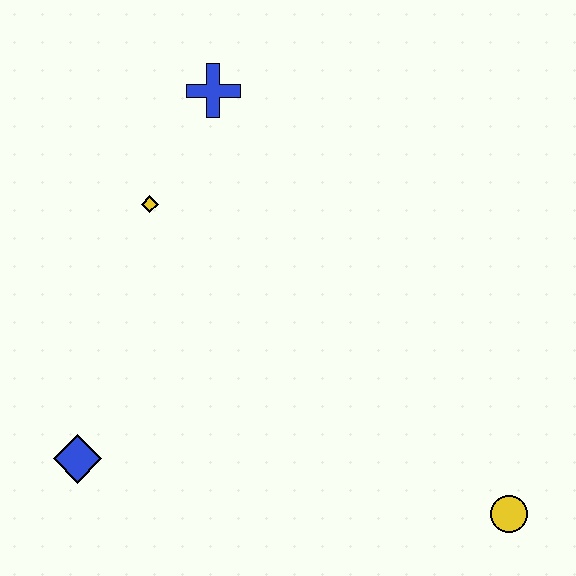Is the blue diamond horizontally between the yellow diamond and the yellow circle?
No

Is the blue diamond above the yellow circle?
Yes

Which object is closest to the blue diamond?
The yellow diamond is closest to the blue diamond.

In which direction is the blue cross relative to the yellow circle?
The blue cross is above the yellow circle.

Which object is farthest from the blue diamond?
The yellow circle is farthest from the blue diamond.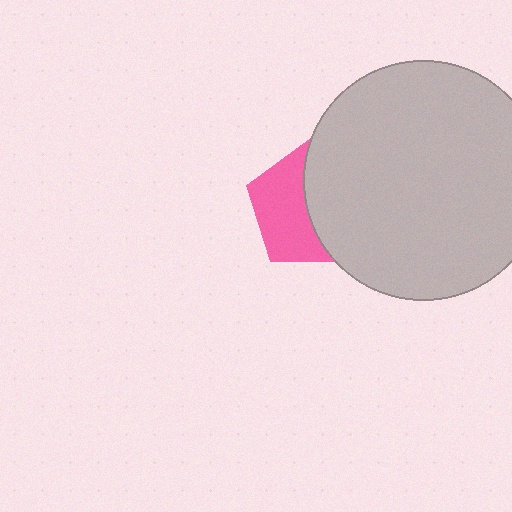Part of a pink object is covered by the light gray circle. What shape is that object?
It is a pentagon.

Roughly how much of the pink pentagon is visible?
About half of it is visible (roughly 50%).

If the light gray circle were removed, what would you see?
You would see the complete pink pentagon.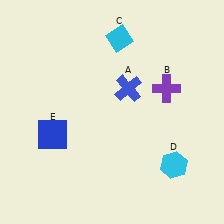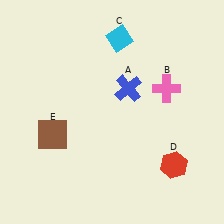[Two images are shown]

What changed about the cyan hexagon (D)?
In Image 1, D is cyan. In Image 2, it changed to red.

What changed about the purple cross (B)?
In Image 1, B is purple. In Image 2, it changed to pink.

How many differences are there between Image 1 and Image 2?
There are 3 differences between the two images.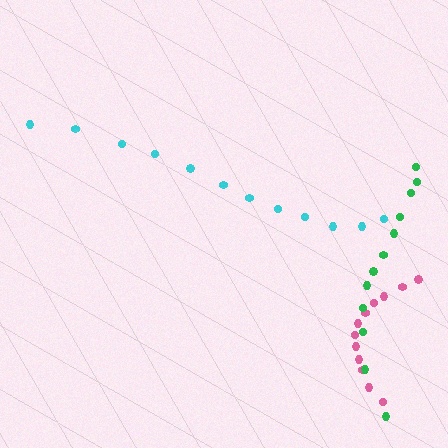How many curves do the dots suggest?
There are 3 distinct paths.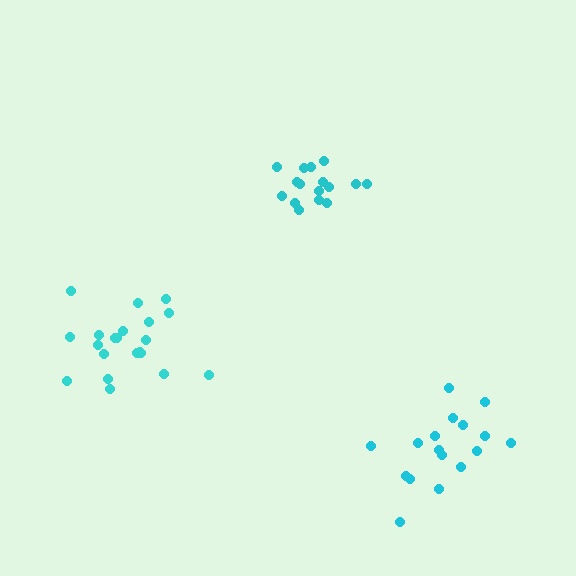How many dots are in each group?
Group 1: 17 dots, Group 2: 16 dots, Group 3: 21 dots (54 total).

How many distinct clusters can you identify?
There are 3 distinct clusters.